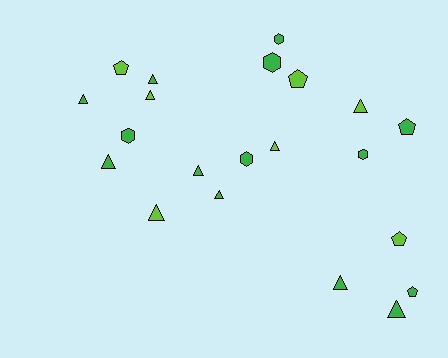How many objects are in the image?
There are 21 objects.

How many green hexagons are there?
There are 5 green hexagons.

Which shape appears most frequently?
Triangle, with 11 objects.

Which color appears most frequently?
Green, with 14 objects.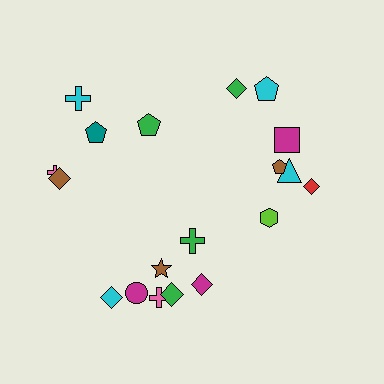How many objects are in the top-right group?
There are 7 objects.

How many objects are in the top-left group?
There are 5 objects.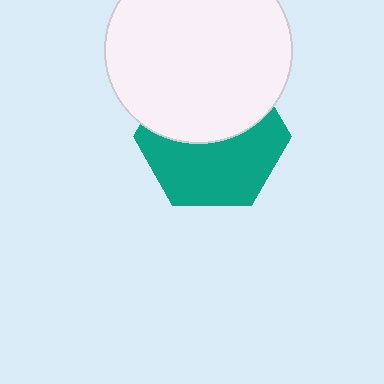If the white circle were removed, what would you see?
You would see the complete teal hexagon.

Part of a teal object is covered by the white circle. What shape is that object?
It is a hexagon.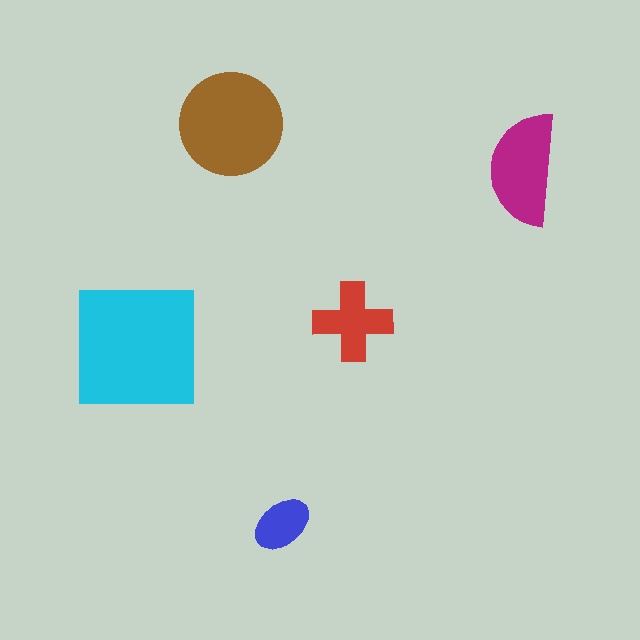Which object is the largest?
The cyan square.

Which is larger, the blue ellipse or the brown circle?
The brown circle.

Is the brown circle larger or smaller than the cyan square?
Smaller.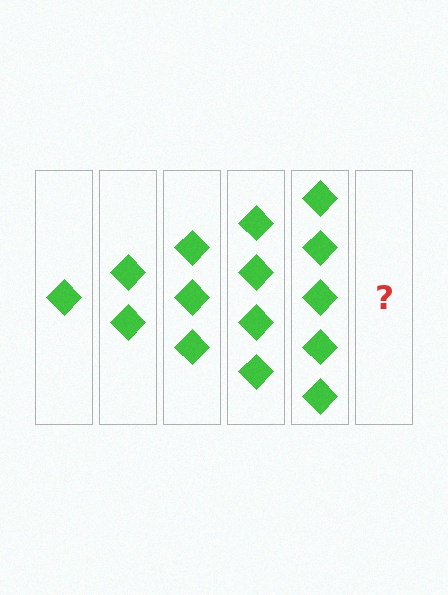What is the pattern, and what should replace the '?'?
The pattern is that each step adds one more diamond. The '?' should be 6 diamonds.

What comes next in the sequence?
The next element should be 6 diamonds.